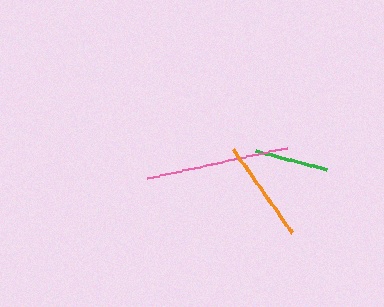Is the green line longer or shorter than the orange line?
The orange line is longer than the green line.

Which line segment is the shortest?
The green line is the shortest at approximately 73 pixels.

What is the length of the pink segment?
The pink segment is approximately 143 pixels long.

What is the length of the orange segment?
The orange segment is approximately 102 pixels long.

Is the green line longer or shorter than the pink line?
The pink line is longer than the green line.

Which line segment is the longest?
The pink line is the longest at approximately 143 pixels.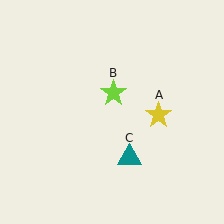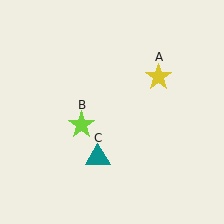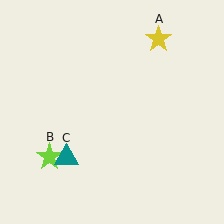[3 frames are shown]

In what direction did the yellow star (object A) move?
The yellow star (object A) moved up.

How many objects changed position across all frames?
3 objects changed position: yellow star (object A), lime star (object B), teal triangle (object C).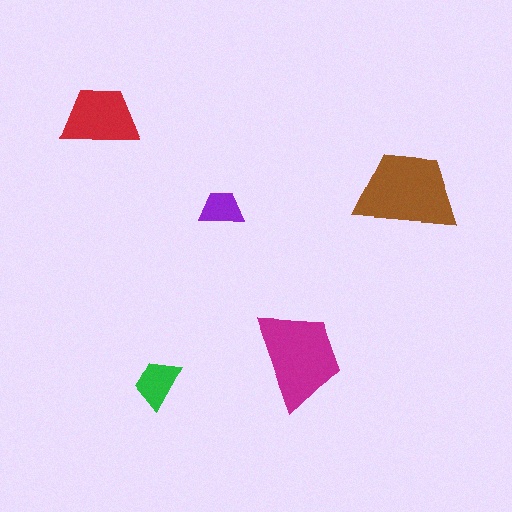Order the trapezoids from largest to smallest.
the brown one, the magenta one, the red one, the green one, the purple one.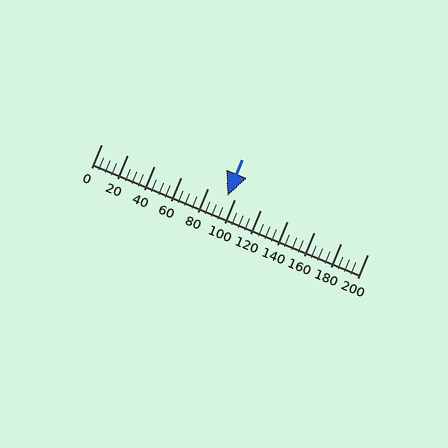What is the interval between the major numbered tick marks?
The major tick marks are spaced 20 units apart.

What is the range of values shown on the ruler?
The ruler shows values from 0 to 200.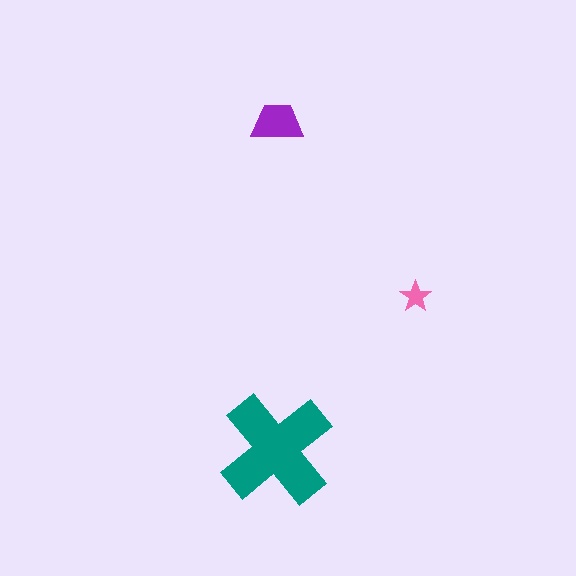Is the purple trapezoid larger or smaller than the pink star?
Larger.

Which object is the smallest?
The pink star.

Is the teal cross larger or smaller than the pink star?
Larger.